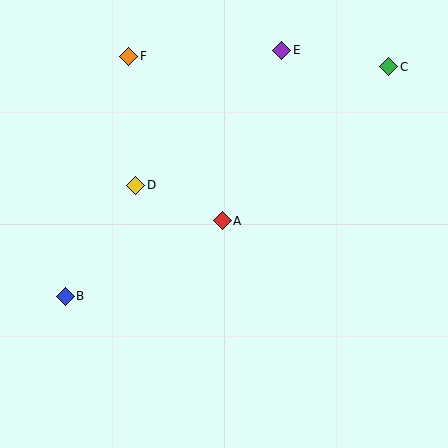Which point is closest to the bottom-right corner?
Point A is closest to the bottom-right corner.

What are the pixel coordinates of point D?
Point D is at (136, 185).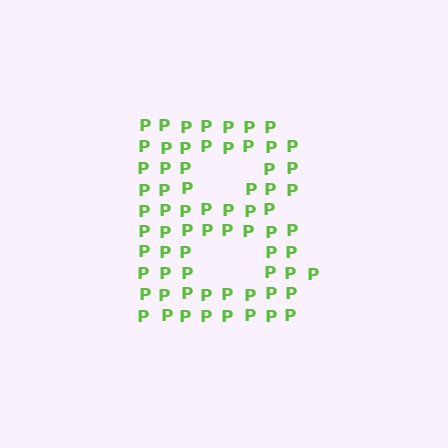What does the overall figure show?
The overall figure shows the letter B.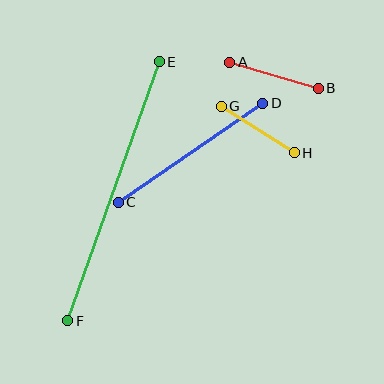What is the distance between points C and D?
The distance is approximately 175 pixels.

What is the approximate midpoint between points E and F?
The midpoint is at approximately (113, 191) pixels.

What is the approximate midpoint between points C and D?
The midpoint is at approximately (191, 153) pixels.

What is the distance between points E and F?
The distance is approximately 275 pixels.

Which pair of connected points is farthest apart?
Points E and F are farthest apart.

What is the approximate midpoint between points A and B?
The midpoint is at approximately (274, 75) pixels.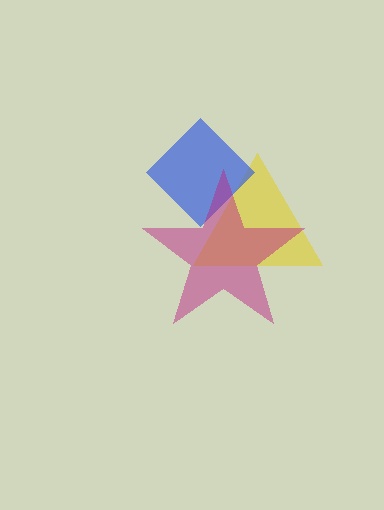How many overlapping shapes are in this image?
There are 3 overlapping shapes in the image.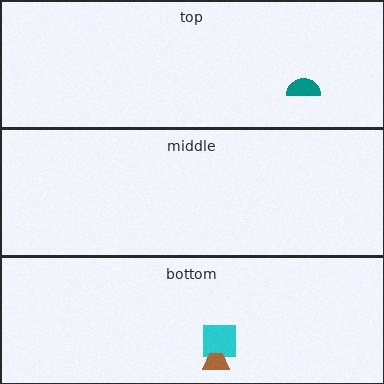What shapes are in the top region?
The teal semicircle.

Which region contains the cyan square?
The bottom region.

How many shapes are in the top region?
1.